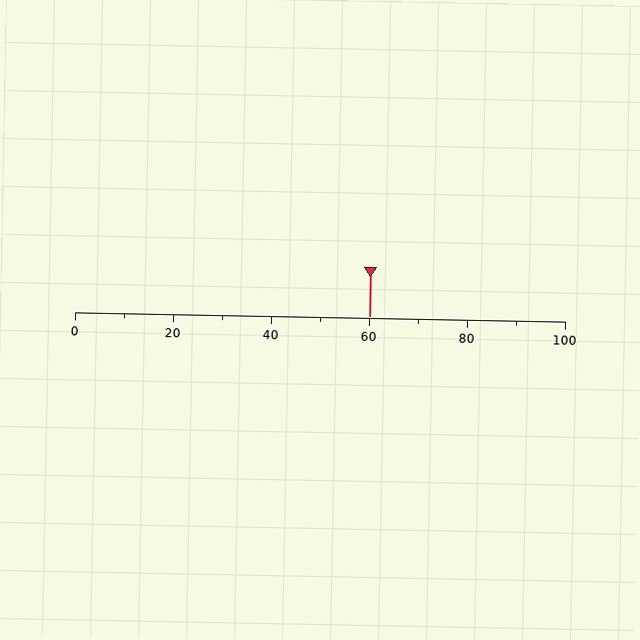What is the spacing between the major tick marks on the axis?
The major ticks are spaced 20 apart.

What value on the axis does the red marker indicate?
The marker indicates approximately 60.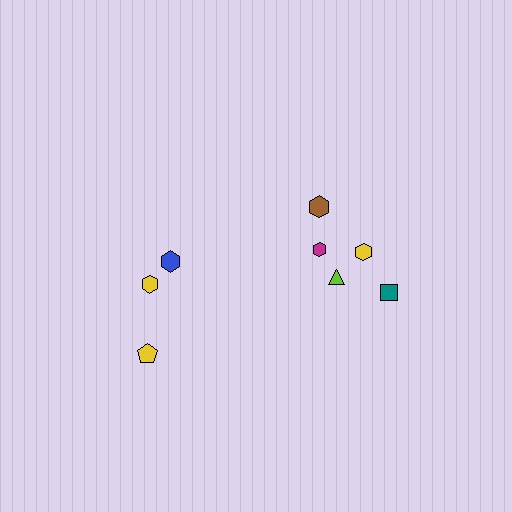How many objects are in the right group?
There are 5 objects.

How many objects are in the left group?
There are 3 objects.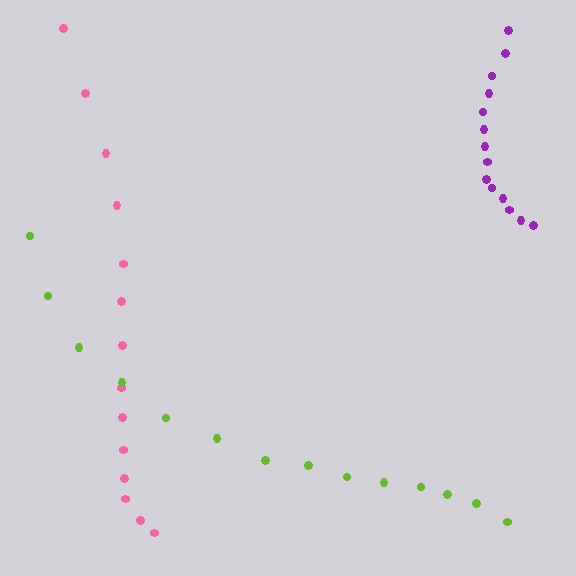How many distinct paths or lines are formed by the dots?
There are 3 distinct paths.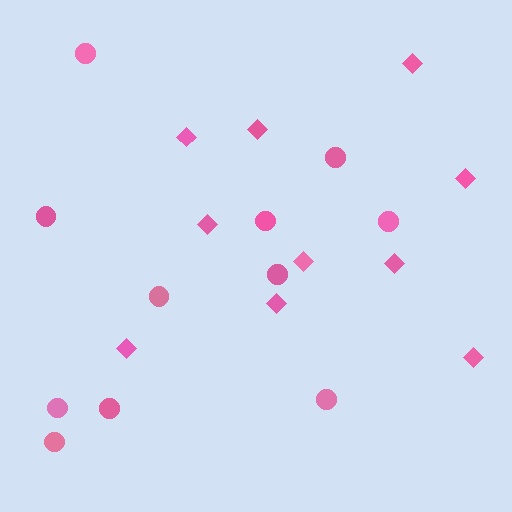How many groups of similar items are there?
There are 2 groups: one group of circles (11) and one group of diamonds (10).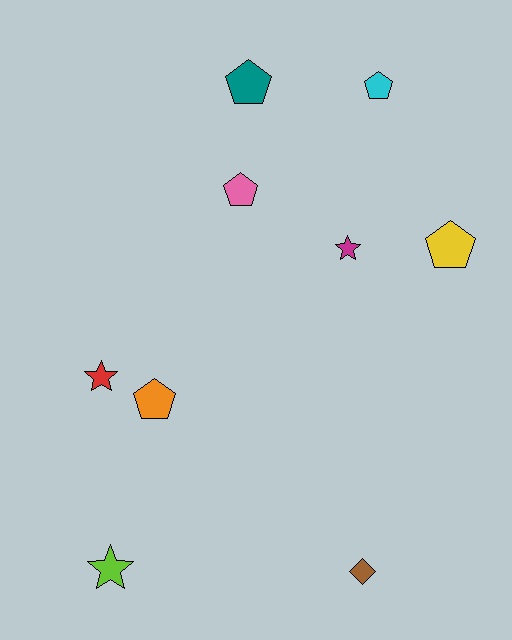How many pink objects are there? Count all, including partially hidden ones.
There is 1 pink object.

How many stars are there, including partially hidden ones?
There are 3 stars.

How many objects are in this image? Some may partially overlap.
There are 9 objects.